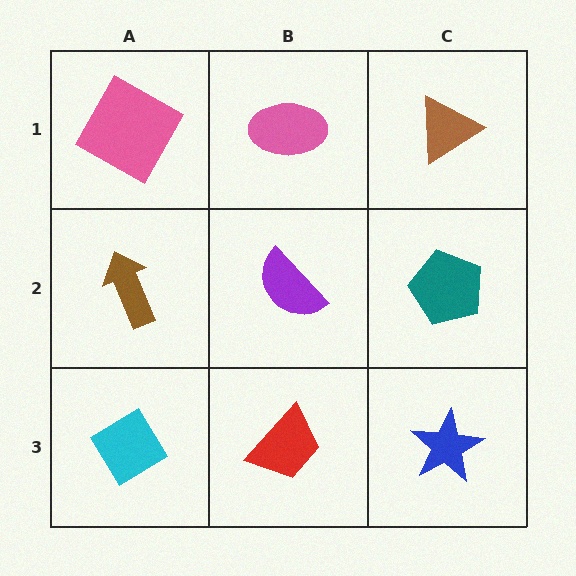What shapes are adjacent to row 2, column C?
A brown triangle (row 1, column C), a blue star (row 3, column C), a purple semicircle (row 2, column B).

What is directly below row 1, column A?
A brown arrow.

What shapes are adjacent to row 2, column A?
A pink square (row 1, column A), a cyan diamond (row 3, column A), a purple semicircle (row 2, column B).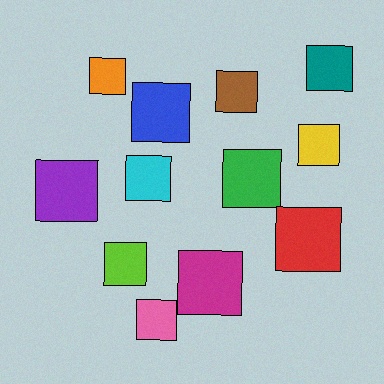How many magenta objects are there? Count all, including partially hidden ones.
There is 1 magenta object.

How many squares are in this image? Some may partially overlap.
There are 12 squares.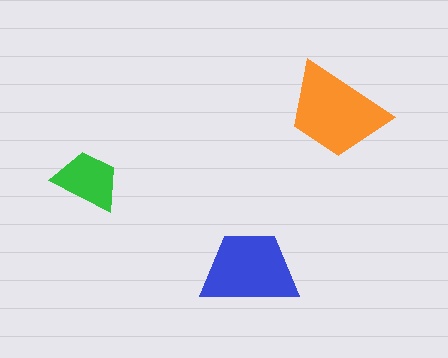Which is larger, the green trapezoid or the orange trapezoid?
The orange one.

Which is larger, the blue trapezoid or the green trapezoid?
The blue one.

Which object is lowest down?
The blue trapezoid is bottommost.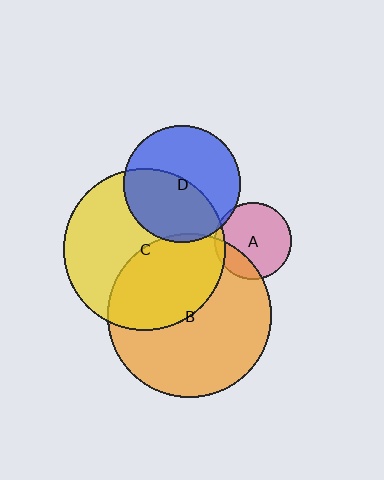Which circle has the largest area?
Circle B (orange).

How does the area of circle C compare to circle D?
Approximately 1.9 times.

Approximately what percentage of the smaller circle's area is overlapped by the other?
Approximately 5%.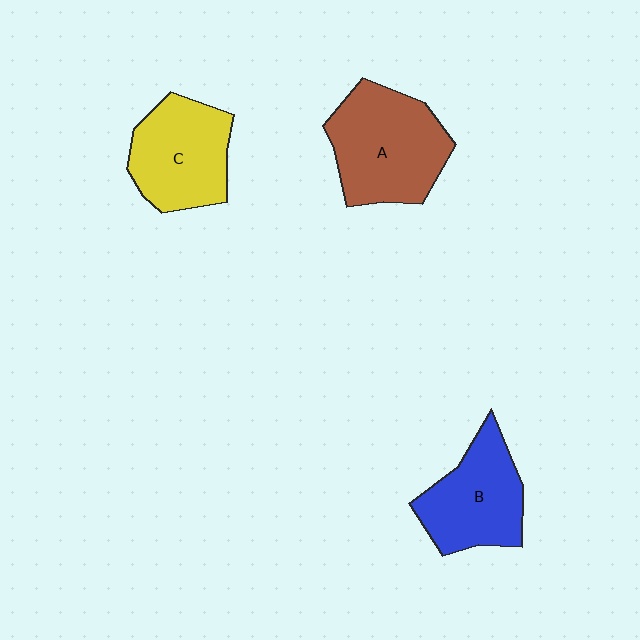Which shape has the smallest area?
Shape B (blue).